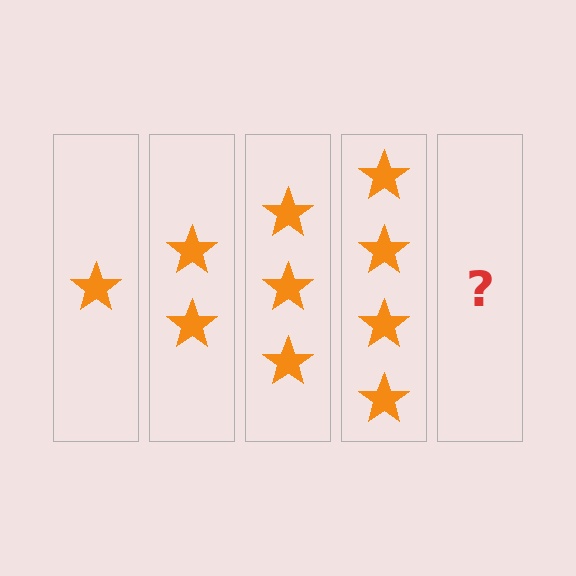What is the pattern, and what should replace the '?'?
The pattern is that each step adds one more star. The '?' should be 5 stars.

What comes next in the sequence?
The next element should be 5 stars.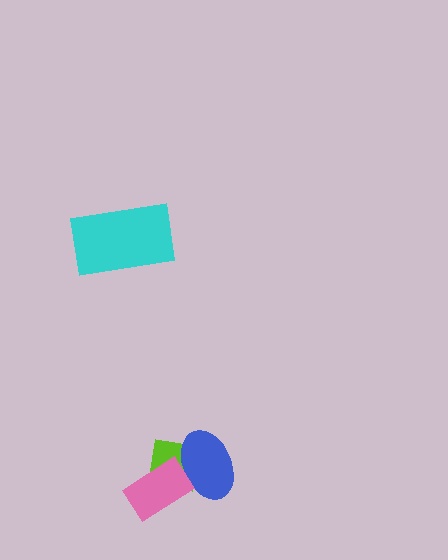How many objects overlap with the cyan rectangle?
0 objects overlap with the cyan rectangle.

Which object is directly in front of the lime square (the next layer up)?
The blue ellipse is directly in front of the lime square.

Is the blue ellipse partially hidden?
Yes, it is partially covered by another shape.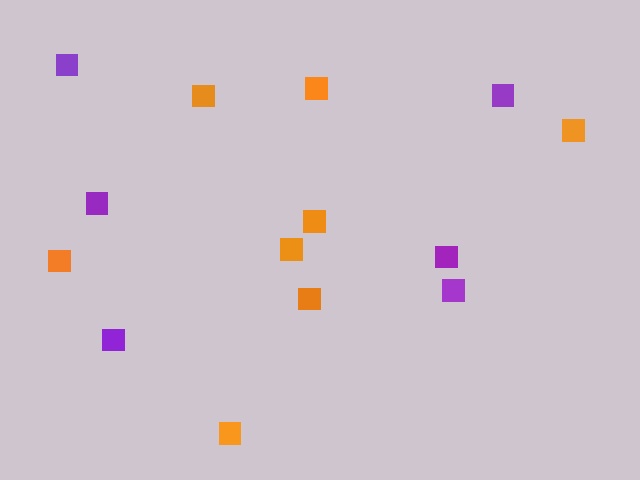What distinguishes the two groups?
There are 2 groups: one group of purple squares (6) and one group of orange squares (8).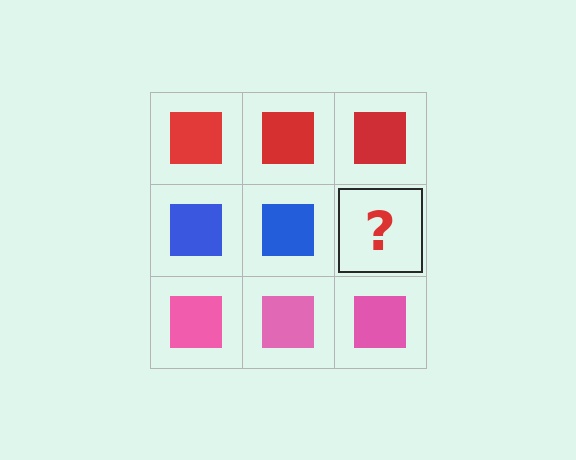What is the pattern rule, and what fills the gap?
The rule is that each row has a consistent color. The gap should be filled with a blue square.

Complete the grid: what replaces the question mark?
The question mark should be replaced with a blue square.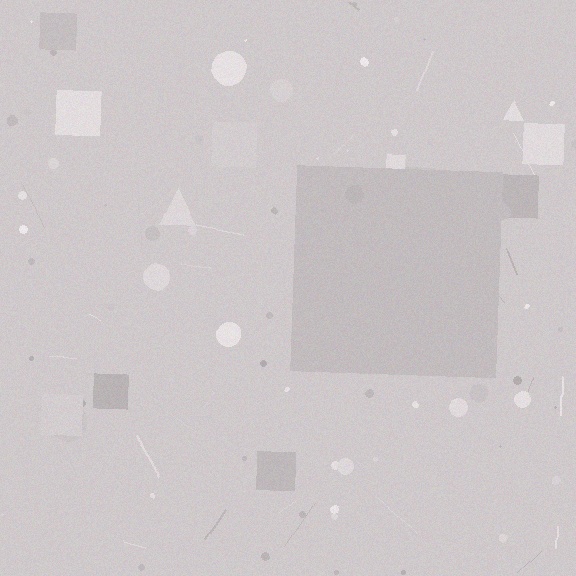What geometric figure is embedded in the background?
A square is embedded in the background.